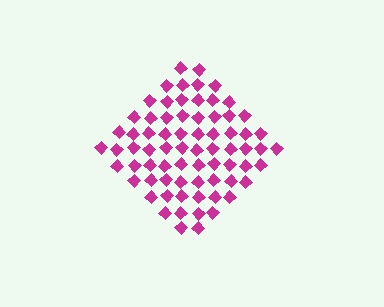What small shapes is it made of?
It is made of small diamonds.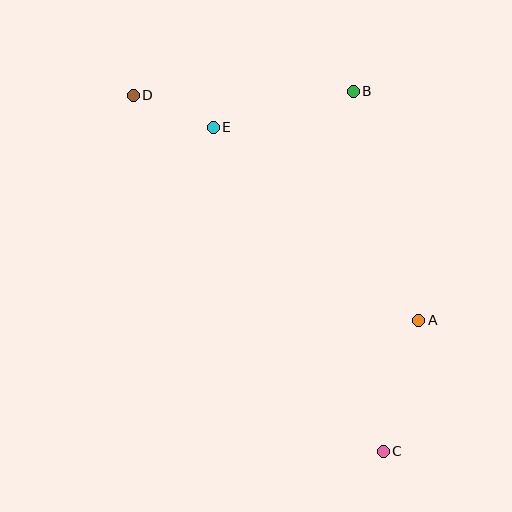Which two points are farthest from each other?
Points C and D are farthest from each other.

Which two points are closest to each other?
Points D and E are closest to each other.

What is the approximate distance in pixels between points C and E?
The distance between C and E is approximately 366 pixels.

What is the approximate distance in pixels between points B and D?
The distance between B and D is approximately 220 pixels.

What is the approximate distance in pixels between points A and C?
The distance between A and C is approximately 135 pixels.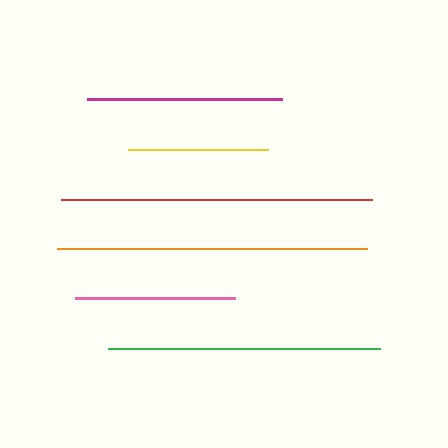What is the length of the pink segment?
The pink segment is approximately 160 pixels long.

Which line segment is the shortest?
The yellow line is the shortest at approximately 140 pixels.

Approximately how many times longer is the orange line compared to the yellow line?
The orange line is approximately 2.2 times the length of the yellow line.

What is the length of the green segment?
The green segment is approximately 272 pixels long.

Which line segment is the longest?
The red line is the longest at approximately 311 pixels.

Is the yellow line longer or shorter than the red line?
The red line is longer than the yellow line.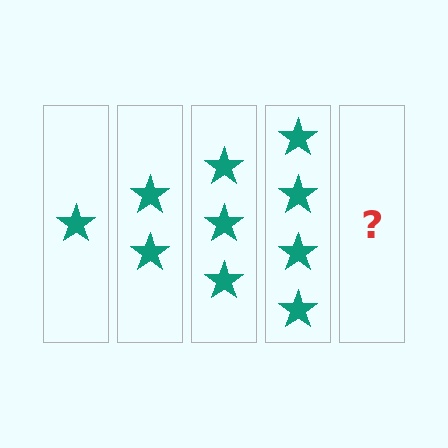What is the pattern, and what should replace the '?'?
The pattern is that each step adds one more star. The '?' should be 5 stars.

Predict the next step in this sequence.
The next step is 5 stars.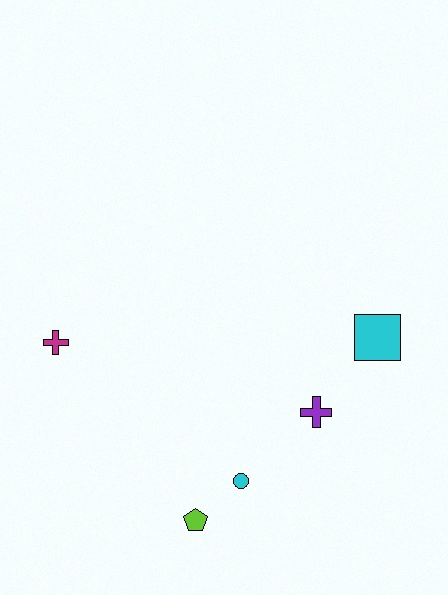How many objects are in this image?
There are 5 objects.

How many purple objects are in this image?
There is 1 purple object.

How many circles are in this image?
There is 1 circle.